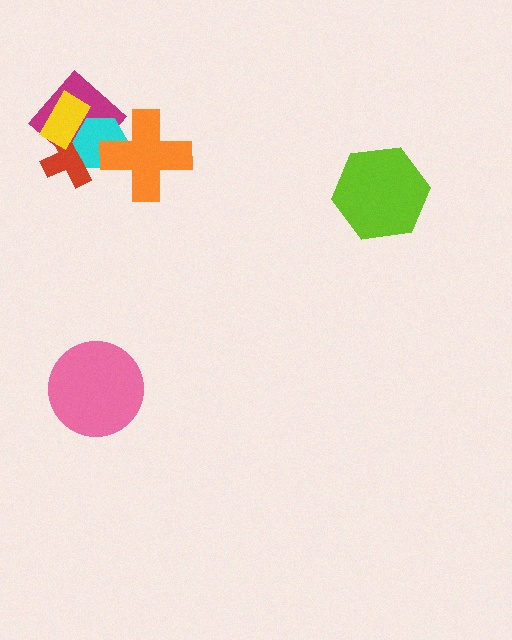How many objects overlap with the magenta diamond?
3 objects overlap with the magenta diamond.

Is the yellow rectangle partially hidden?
Yes, it is partially covered by another shape.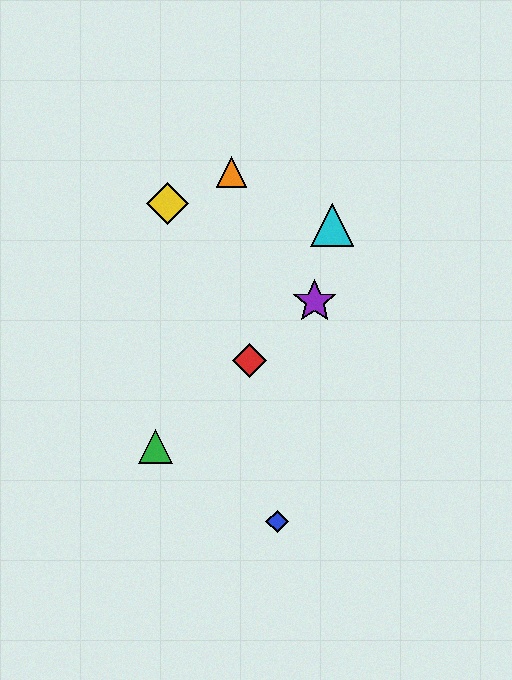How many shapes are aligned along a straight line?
3 shapes (the red diamond, the green triangle, the purple star) are aligned along a straight line.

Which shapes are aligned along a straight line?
The red diamond, the green triangle, the purple star are aligned along a straight line.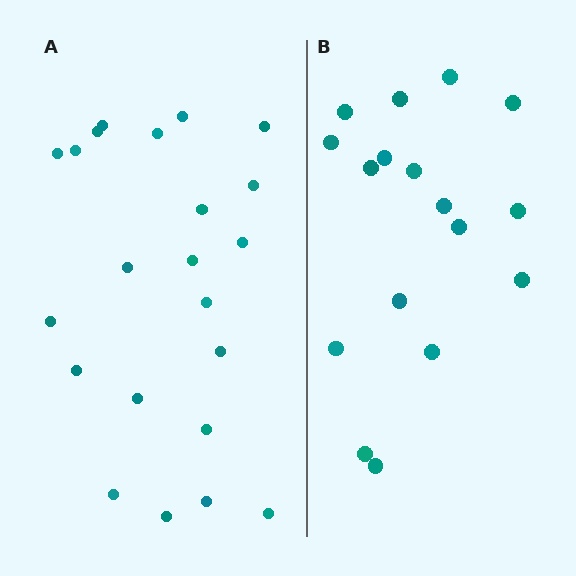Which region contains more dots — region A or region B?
Region A (the left region) has more dots.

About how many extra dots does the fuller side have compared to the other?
Region A has about 5 more dots than region B.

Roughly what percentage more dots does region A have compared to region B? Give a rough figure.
About 30% more.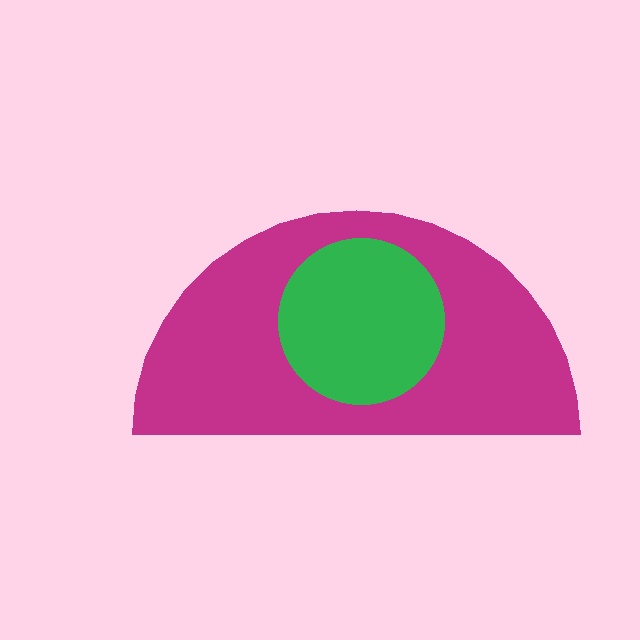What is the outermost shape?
The magenta semicircle.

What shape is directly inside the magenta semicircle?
The green circle.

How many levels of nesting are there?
2.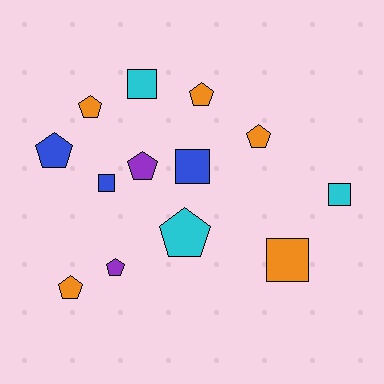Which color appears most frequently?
Orange, with 5 objects.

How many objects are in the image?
There are 13 objects.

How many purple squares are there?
There are no purple squares.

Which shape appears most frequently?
Pentagon, with 8 objects.